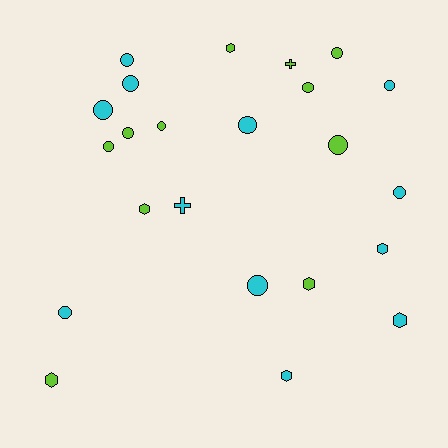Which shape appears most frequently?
Circle, with 14 objects.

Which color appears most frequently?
Cyan, with 12 objects.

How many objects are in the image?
There are 23 objects.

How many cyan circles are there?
There are 8 cyan circles.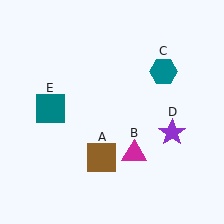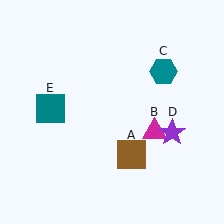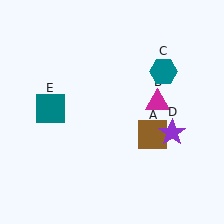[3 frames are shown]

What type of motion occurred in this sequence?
The brown square (object A), magenta triangle (object B) rotated counterclockwise around the center of the scene.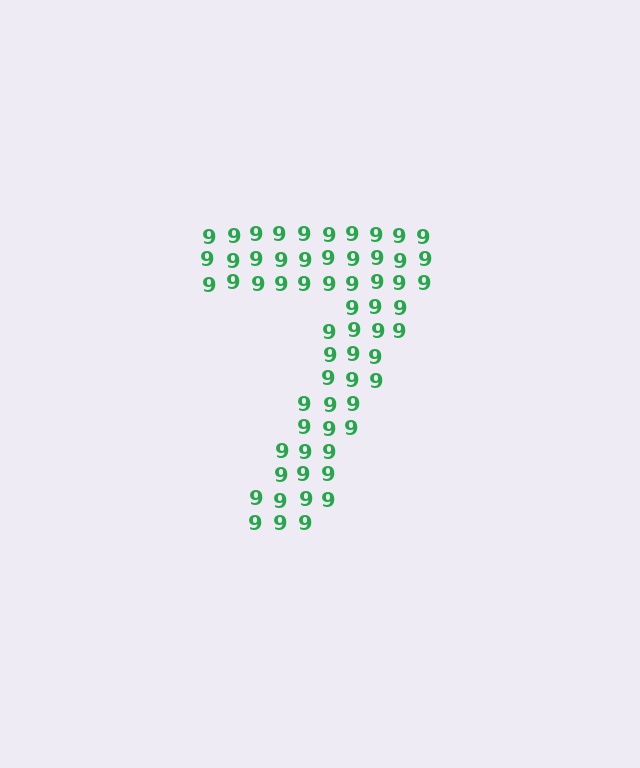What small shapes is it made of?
It is made of small digit 9's.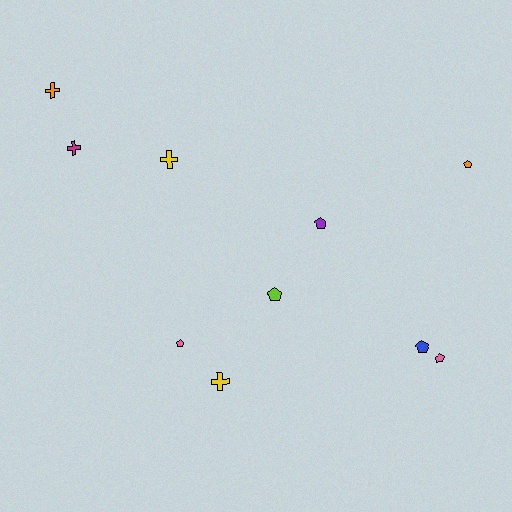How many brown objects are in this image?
There are no brown objects.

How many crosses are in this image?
There are 4 crosses.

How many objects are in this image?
There are 10 objects.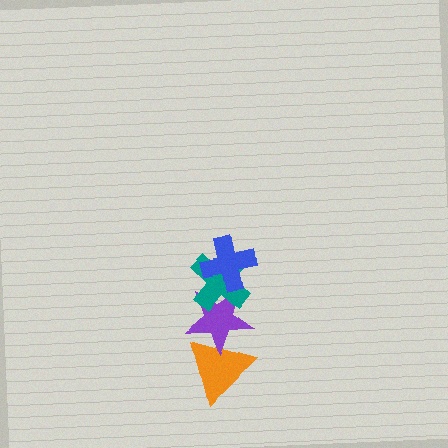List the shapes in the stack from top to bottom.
From top to bottom: the blue cross, the teal cross, the purple star, the orange triangle.